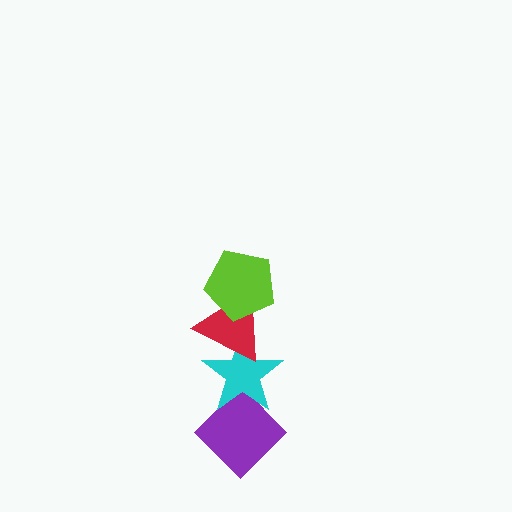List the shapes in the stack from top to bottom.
From top to bottom: the lime pentagon, the red triangle, the cyan star, the purple diamond.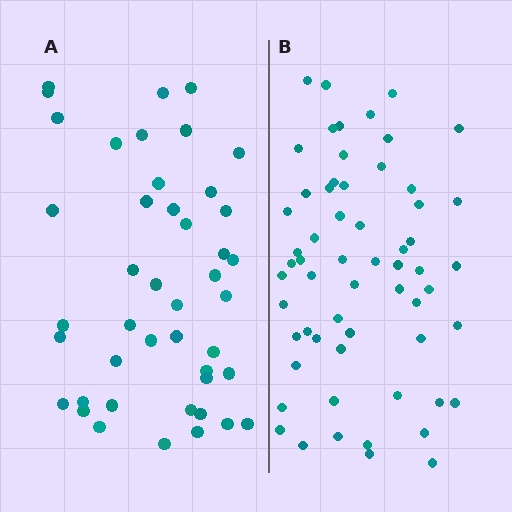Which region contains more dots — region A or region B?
Region B (the right region) has more dots.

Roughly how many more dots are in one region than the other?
Region B has approximately 15 more dots than region A.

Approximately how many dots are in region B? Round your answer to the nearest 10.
About 60 dots.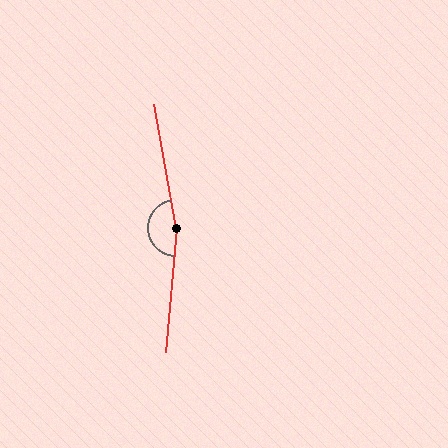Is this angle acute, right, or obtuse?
It is obtuse.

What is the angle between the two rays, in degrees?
Approximately 165 degrees.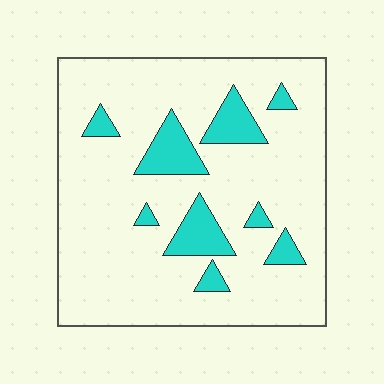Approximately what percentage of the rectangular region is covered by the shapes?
Approximately 15%.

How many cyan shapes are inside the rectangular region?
9.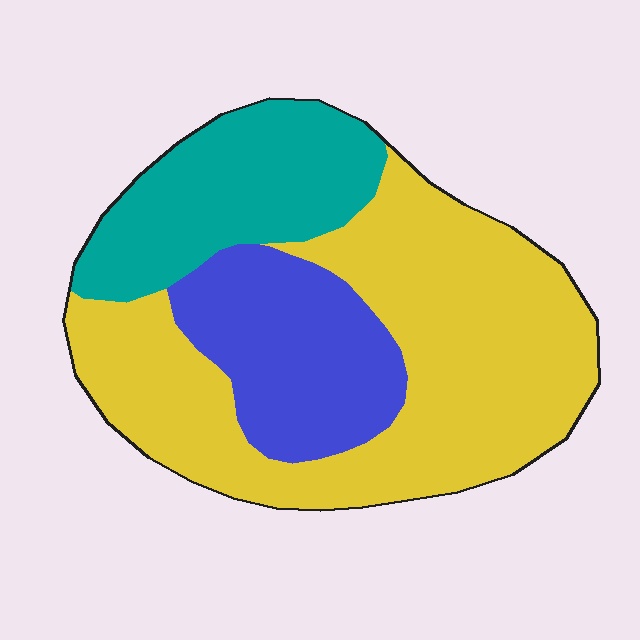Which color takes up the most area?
Yellow, at roughly 55%.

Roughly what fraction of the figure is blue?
Blue takes up about one fifth (1/5) of the figure.